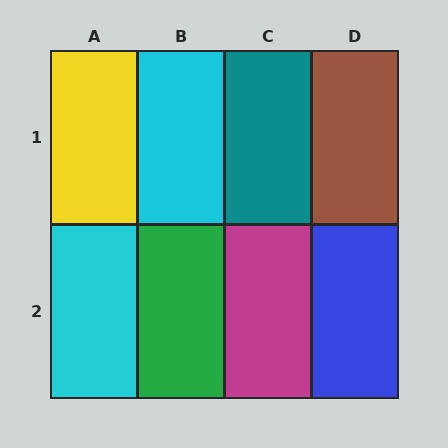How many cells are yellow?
1 cell is yellow.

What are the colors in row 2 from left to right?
Cyan, green, magenta, blue.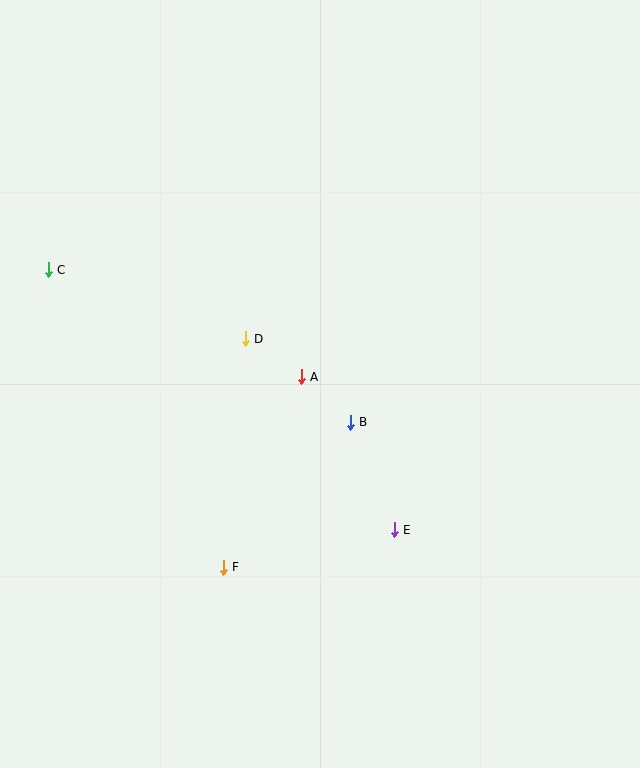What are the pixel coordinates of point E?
Point E is at (394, 530).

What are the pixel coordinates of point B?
Point B is at (350, 422).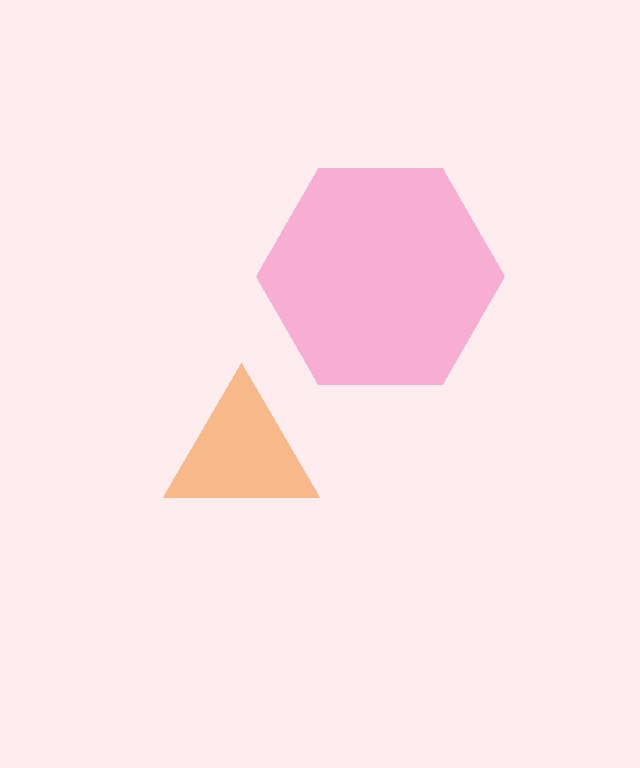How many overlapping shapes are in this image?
There are 2 overlapping shapes in the image.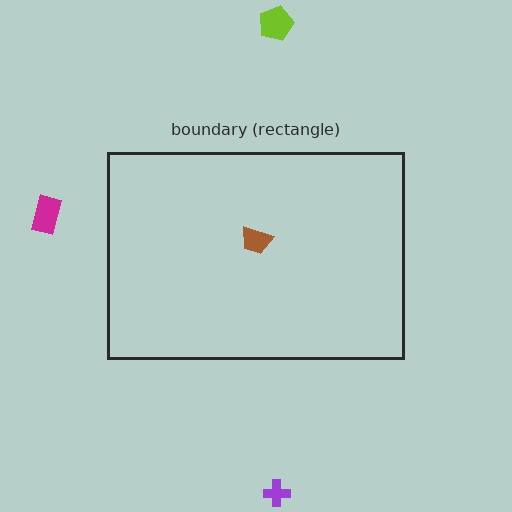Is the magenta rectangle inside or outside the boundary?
Outside.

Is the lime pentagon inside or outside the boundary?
Outside.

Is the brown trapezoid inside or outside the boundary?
Inside.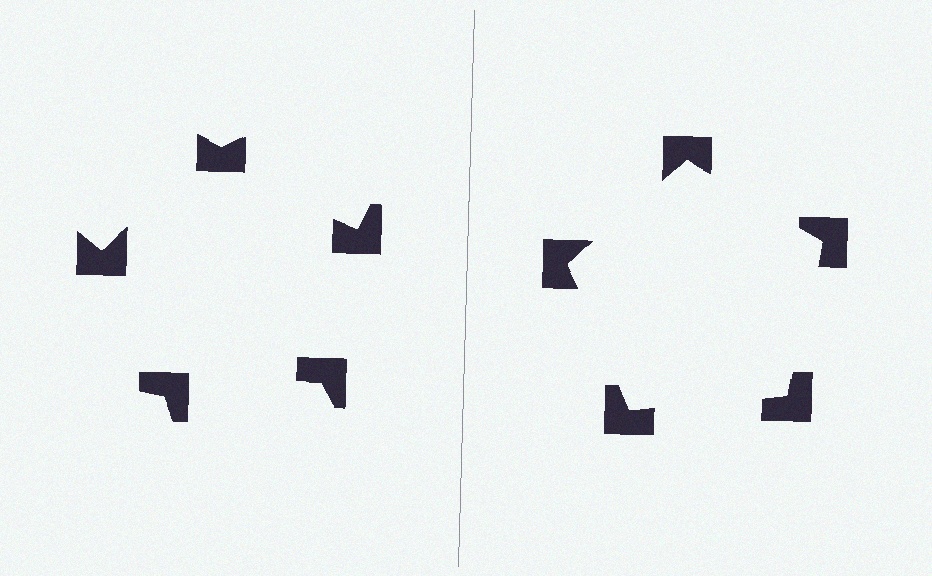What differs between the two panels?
The notched squares are positioned identically on both sides; only the wedge orientations differ. On the right they align to a pentagon; on the left they are misaligned.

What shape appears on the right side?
An illusory pentagon.